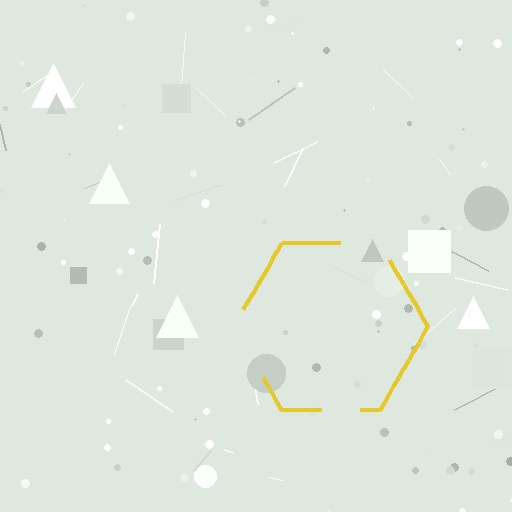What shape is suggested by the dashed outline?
The dashed outline suggests a hexagon.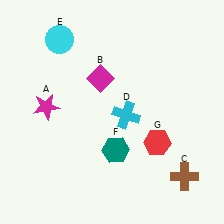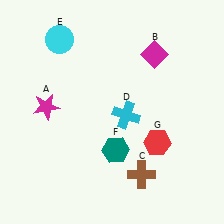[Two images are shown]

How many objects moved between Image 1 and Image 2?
2 objects moved between the two images.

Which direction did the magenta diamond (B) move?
The magenta diamond (B) moved right.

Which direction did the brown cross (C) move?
The brown cross (C) moved left.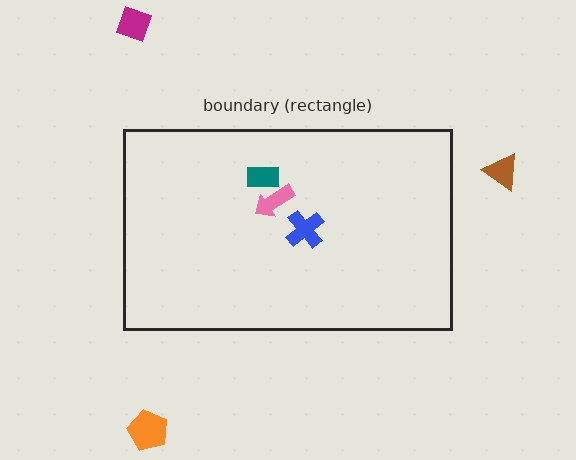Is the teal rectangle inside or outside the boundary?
Inside.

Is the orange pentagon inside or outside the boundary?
Outside.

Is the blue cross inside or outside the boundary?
Inside.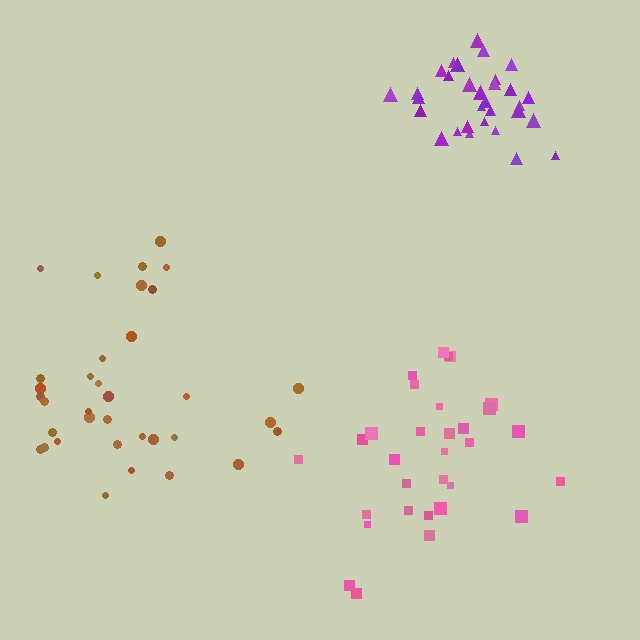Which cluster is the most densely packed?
Purple.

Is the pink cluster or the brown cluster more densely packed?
Brown.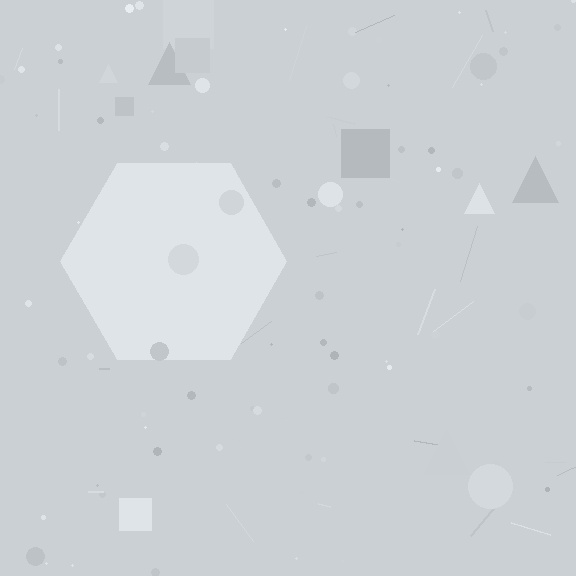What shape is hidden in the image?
A hexagon is hidden in the image.